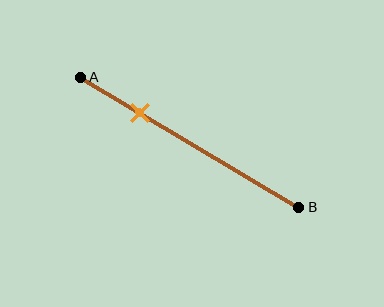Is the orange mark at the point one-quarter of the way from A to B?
Yes, the mark is approximately at the one-quarter point.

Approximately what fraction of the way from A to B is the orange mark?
The orange mark is approximately 25% of the way from A to B.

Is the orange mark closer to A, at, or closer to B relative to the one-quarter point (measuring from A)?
The orange mark is approximately at the one-quarter point of segment AB.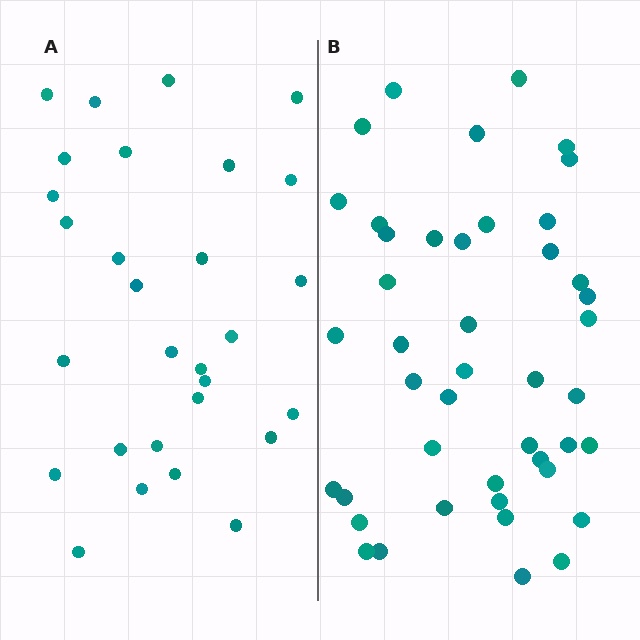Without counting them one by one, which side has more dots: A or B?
Region B (the right region) has more dots.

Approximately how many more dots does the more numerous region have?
Region B has approximately 15 more dots than region A.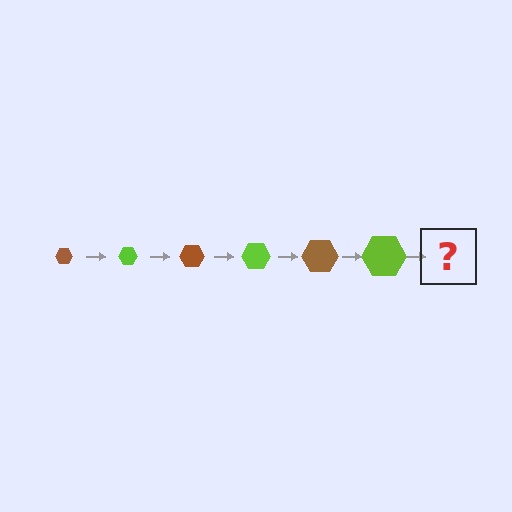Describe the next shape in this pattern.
It should be a brown hexagon, larger than the previous one.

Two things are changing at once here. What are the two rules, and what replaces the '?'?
The two rules are that the hexagon grows larger each step and the color cycles through brown and lime. The '?' should be a brown hexagon, larger than the previous one.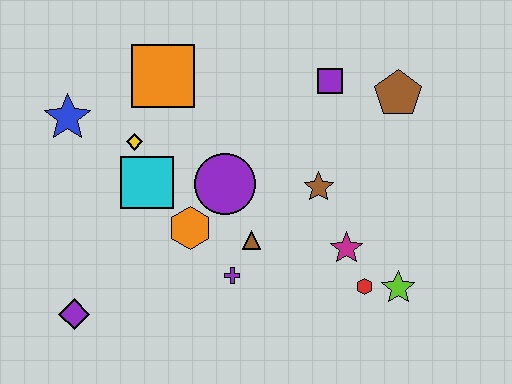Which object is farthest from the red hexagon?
The blue star is farthest from the red hexagon.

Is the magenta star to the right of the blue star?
Yes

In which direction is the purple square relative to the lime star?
The purple square is above the lime star.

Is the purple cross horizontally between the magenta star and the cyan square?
Yes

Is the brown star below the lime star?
No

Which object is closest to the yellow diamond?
The cyan square is closest to the yellow diamond.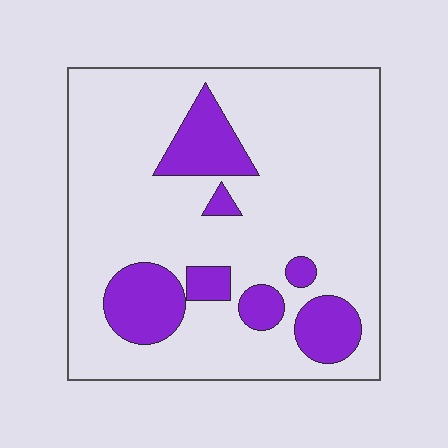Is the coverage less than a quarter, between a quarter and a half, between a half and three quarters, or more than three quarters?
Less than a quarter.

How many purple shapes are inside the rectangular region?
7.